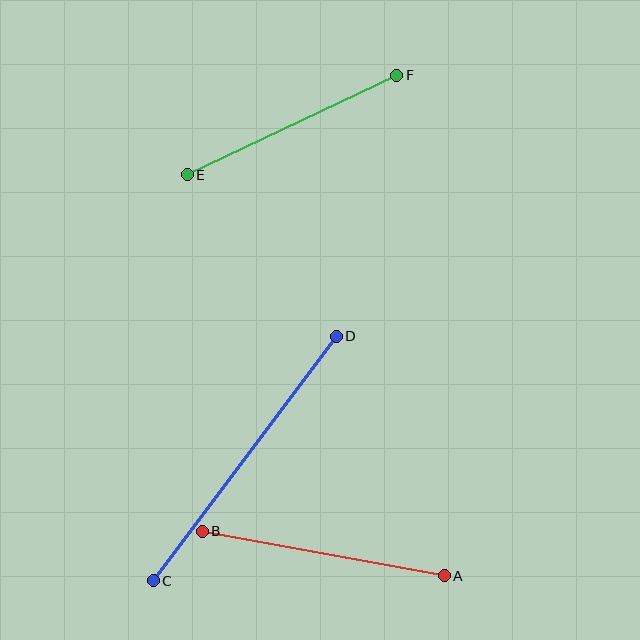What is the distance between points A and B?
The distance is approximately 246 pixels.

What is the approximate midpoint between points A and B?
The midpoint is at approximately (323, 554) pixels.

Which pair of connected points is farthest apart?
Points C and D are farthest apart.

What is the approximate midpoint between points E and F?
The midpoint is at approximately (292, 125) pixels.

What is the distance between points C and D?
The distance is approximately 306 pixels.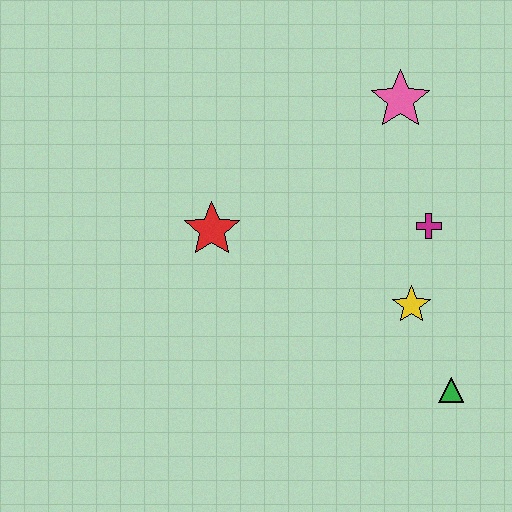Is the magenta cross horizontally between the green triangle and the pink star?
Yes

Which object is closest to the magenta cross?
The yellow star is closest to the magenta cross.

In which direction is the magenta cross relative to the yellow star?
The magenta cross is above the yellow star.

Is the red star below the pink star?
Yes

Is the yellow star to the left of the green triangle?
Yes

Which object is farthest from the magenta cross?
The red star is farthest from the magenta cross.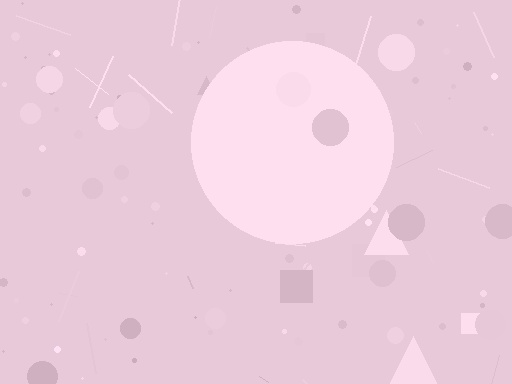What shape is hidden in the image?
A circle is hidden in the image.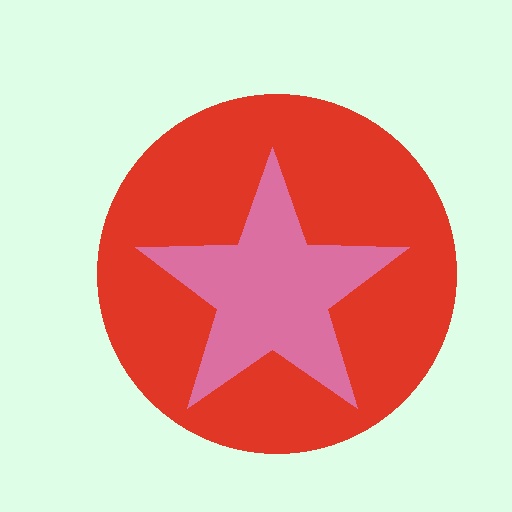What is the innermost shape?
The pink star.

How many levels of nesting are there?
2.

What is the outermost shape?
The red circle.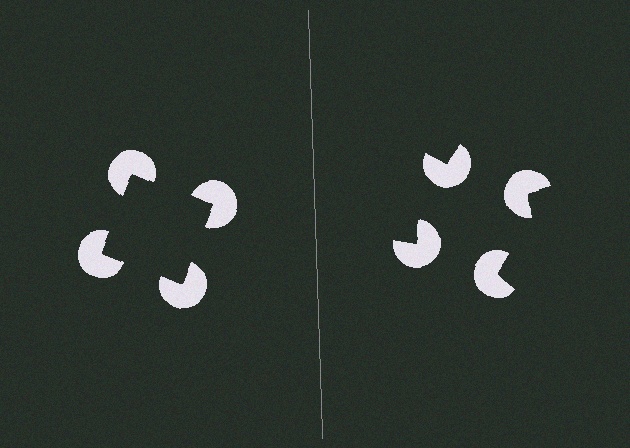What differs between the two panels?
The pac-man discs are positioned identically on both sides; only the wedge orientations differ. On the left they align to a square; on the right they are misaligned.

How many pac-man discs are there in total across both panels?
8 — 4 on each side.